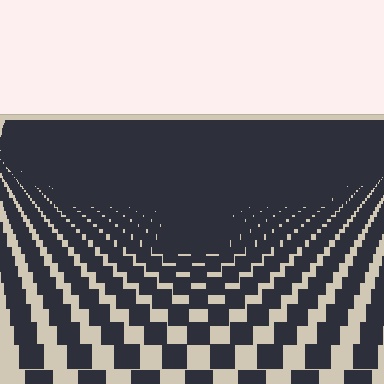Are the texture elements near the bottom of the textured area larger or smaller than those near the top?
Larger. Near the bottom, elements are closer to the viewer and appear at a bigger on-screen size.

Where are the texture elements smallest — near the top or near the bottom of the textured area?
Near the top.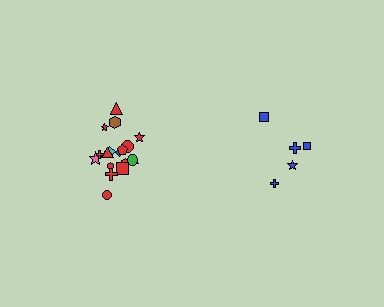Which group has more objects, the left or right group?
The left group.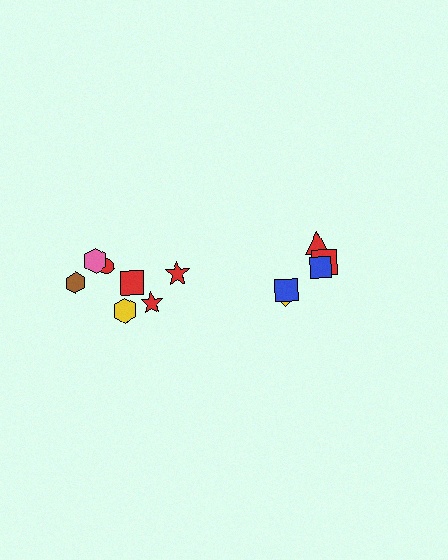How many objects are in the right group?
There are 5 objects.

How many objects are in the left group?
There are 7 objects.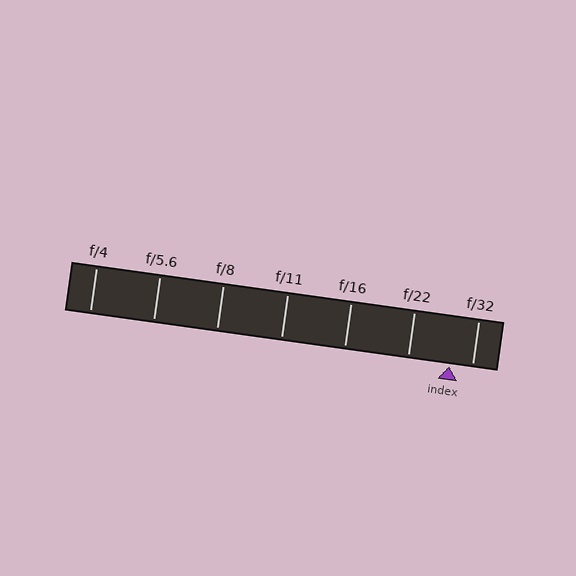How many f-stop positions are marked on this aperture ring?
There are 7 f-stop positions marked.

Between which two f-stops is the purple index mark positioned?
The index mark is between f/22 and f/32.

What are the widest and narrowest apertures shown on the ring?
The widest aperture shown is f/4 and the narrowest is f/32.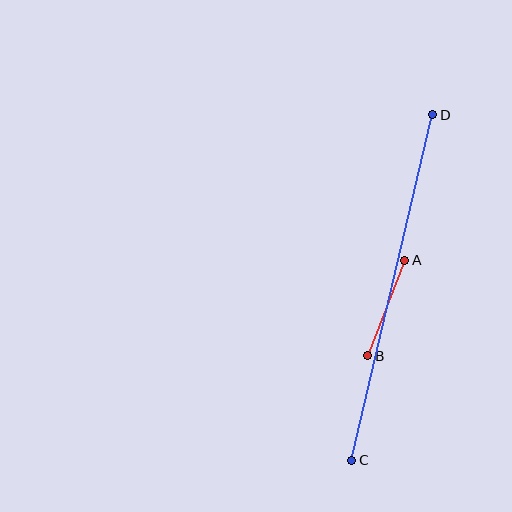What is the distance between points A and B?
The distance is approximately 102 pixels.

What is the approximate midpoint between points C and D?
The midpoint is at approximately (392, 287) pixels.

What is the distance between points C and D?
The distance is approximately 355 pixels.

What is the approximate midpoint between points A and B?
The midpoint is at approximately (386, 308) pixels.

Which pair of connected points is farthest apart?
Points C and D are farthest apart.